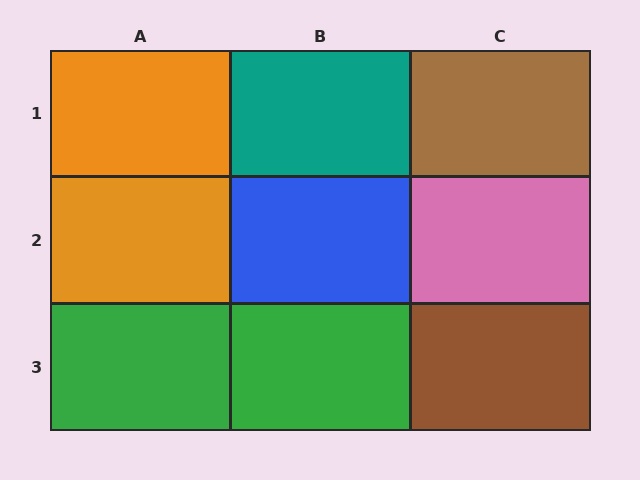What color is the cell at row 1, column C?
Brown.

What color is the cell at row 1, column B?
Teal.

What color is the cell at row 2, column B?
Blue.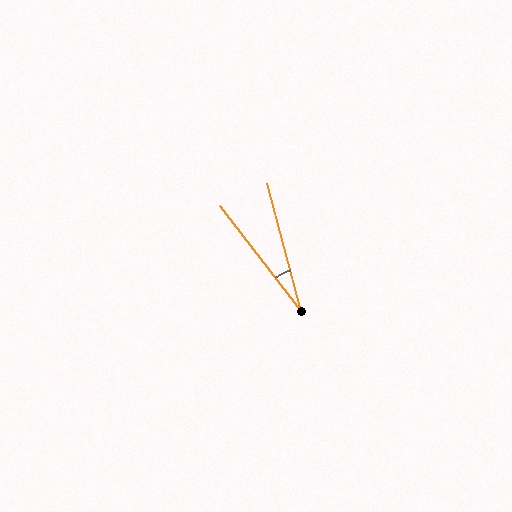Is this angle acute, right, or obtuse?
It is acute.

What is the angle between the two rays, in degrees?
Approximately 23 degrees.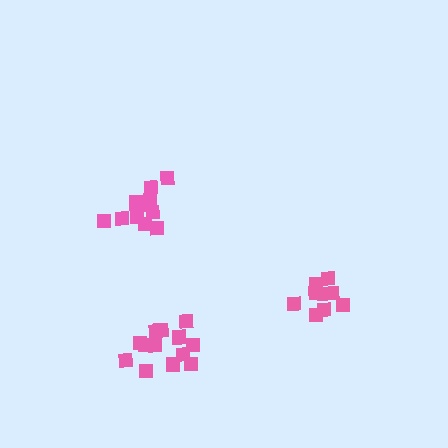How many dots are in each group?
Group 1: 13 dots, Group 2: 11 dots, Group 3: 9 dots (33 total).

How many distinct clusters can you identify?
There are 3 distinct clusters.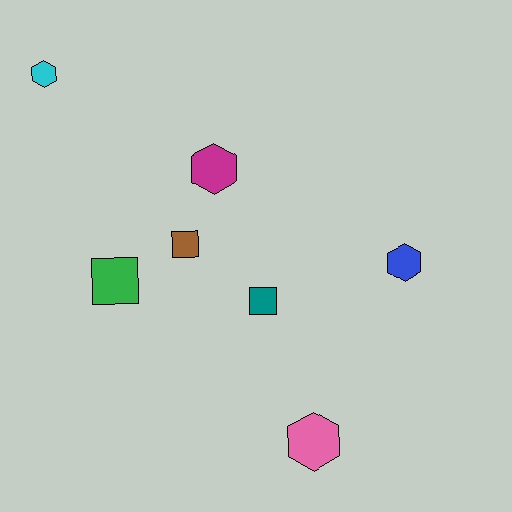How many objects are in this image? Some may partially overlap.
There are 7 objects.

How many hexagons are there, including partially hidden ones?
There are 4 hexagons.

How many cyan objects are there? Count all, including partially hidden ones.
There is 1 cyan object.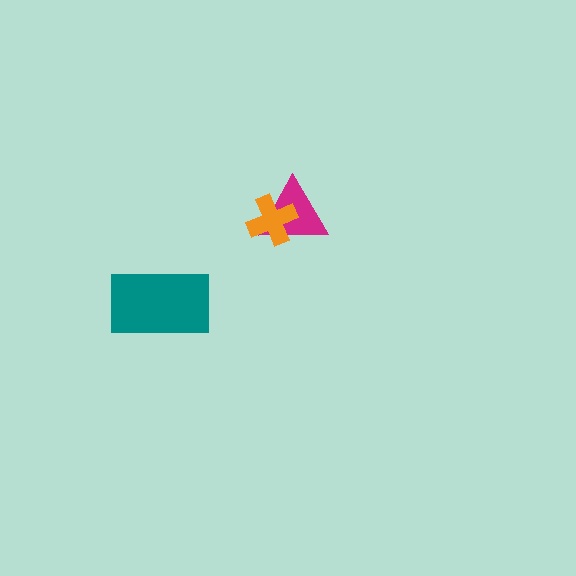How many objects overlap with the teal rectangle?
0 objects overlap with the teal rectangle.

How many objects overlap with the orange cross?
1 object overlaps with the orange cross.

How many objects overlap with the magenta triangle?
1 object overlaps with the magenta triangle.